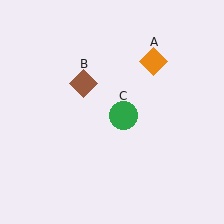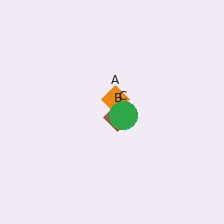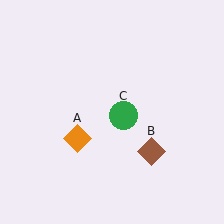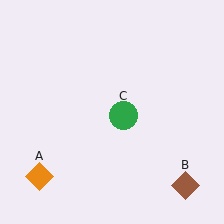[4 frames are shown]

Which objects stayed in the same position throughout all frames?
Green circle (object C) remained stationary.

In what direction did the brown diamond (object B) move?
The brown diamond (object B) moved down and to the right.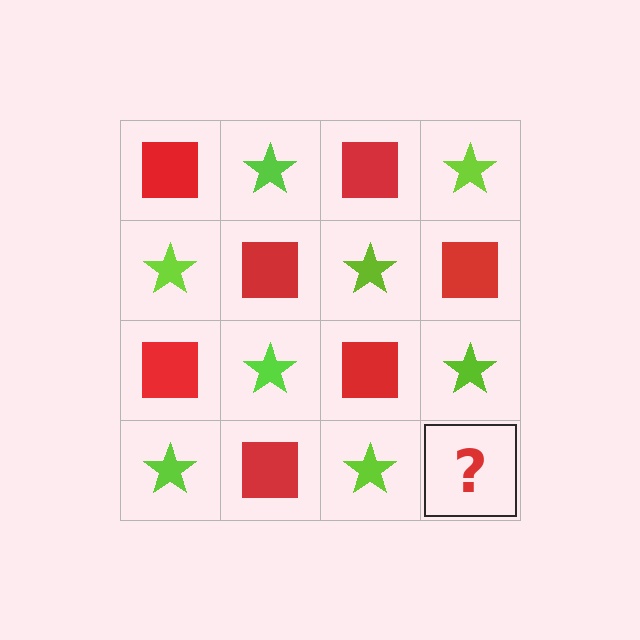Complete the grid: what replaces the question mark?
The question mark should be replaced with a red square.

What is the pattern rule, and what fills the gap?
The rule is that it alternates red square and lime star in a checkerboard pattern. The gap should be filled with a red square.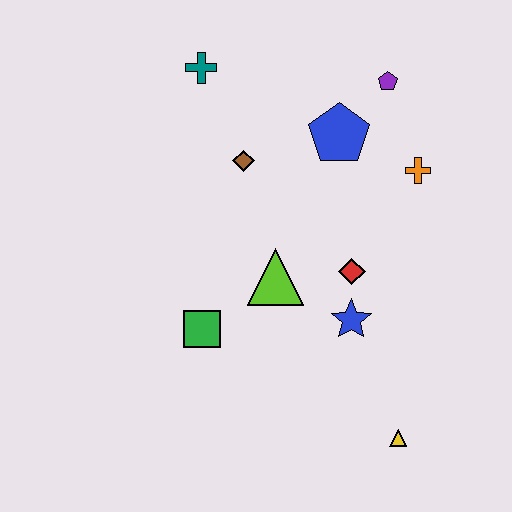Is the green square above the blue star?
No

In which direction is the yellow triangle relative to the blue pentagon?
The yellow triangle is below the blue pentagon.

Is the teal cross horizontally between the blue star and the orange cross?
No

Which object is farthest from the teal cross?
The yellow triangle is farthest from the teal cross.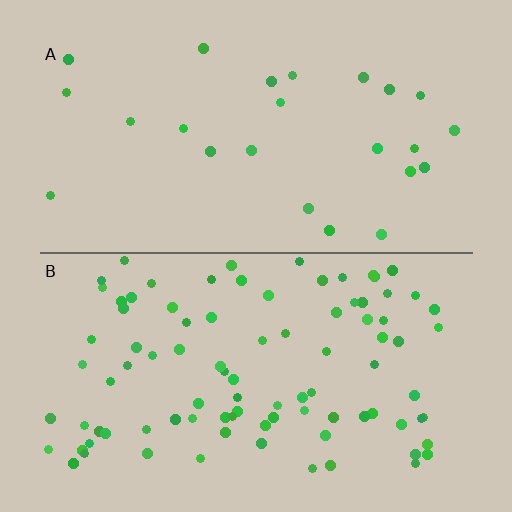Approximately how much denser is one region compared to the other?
Approximately 3.8× — region B over region A.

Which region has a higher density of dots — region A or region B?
B (the bottom).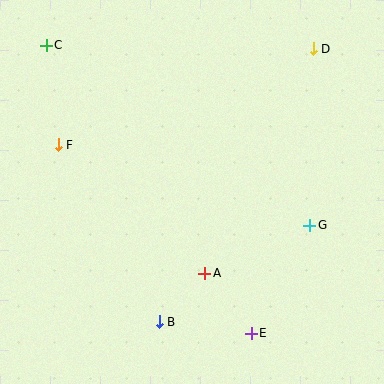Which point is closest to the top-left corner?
Point C is closest to the top-left corner.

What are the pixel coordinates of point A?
Point A is at (205, 273).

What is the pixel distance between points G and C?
The distance between G and C is 319 pixels.